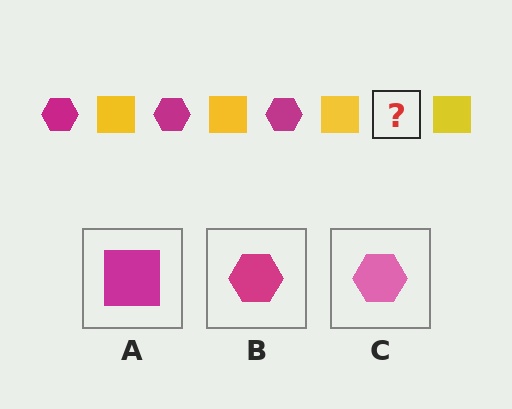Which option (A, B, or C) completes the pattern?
B.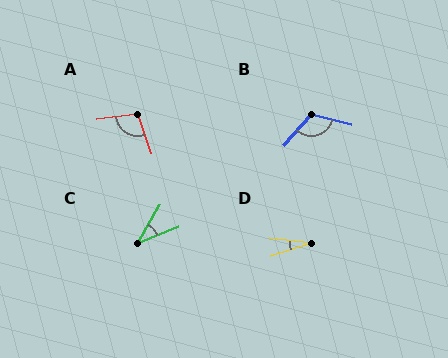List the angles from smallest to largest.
D (25°), C (38°), A (102°), B (118°).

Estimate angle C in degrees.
Approximately 38 degrees.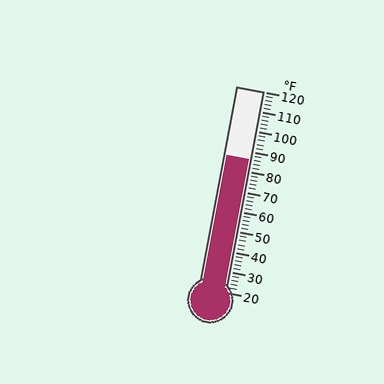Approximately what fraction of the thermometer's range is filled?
The thermometer is filled to approximately 65% of its range.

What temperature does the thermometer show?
The thermometer shows approximately 86°F.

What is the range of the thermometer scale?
The thermometer scale ranges from 20°F to 120°F.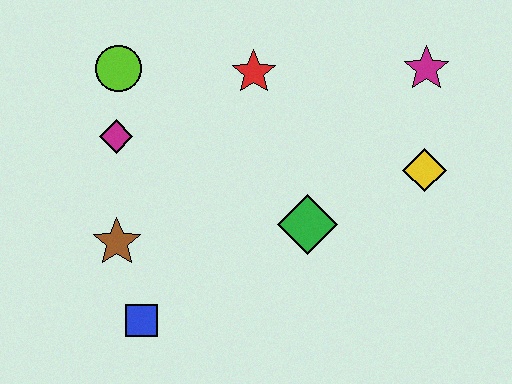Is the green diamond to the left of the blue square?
No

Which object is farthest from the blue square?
The magenta star is farthest from the blue square.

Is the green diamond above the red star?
No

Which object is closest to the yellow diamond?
The magenta star is closest to the yellow diamond.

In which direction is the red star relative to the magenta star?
The red star is to the left of the magenta star.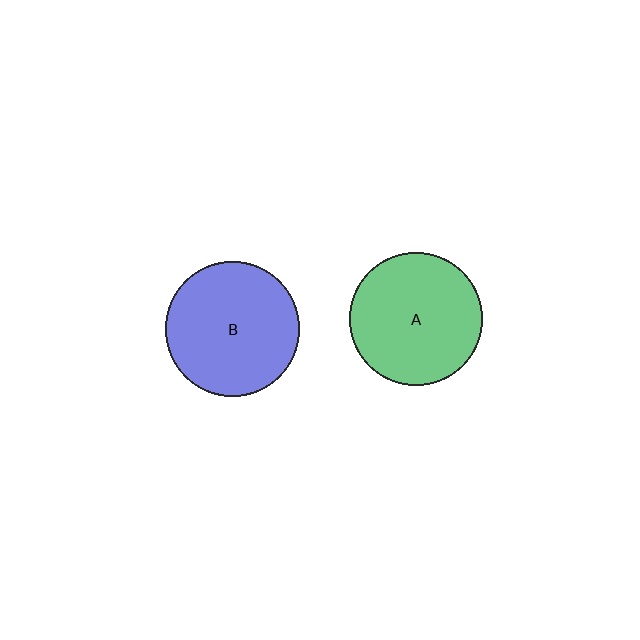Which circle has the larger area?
Circle B (blue).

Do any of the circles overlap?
No, none of the circles overlap.